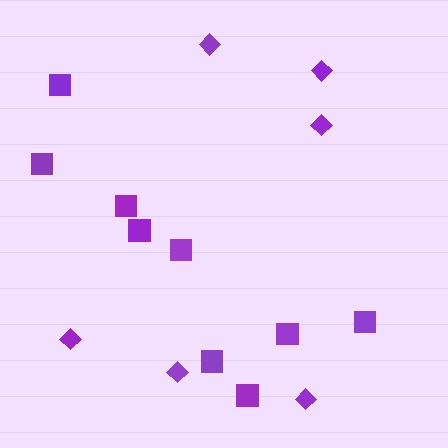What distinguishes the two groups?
There are 2 groups: one group of diamonds (6) and one group of squares (9).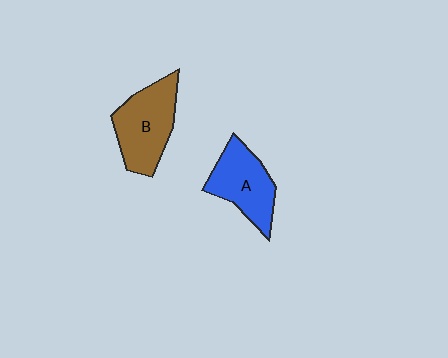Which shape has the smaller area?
Shape A (blue).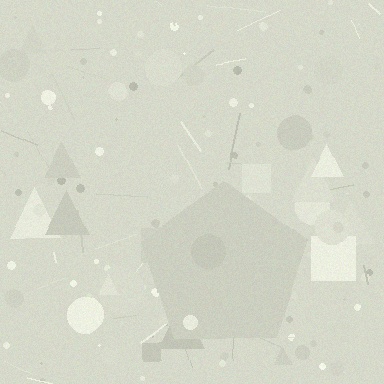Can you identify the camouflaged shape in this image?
The camouflaged shape is a pentagon.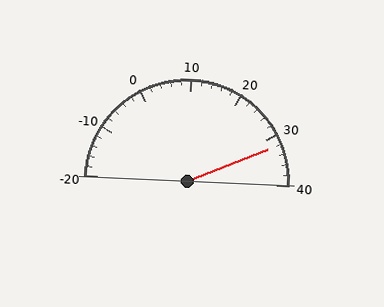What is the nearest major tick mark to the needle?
The nearest major tick mark is 30.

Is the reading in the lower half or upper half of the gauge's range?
The reading is in the upper half of the range (-20 to 40).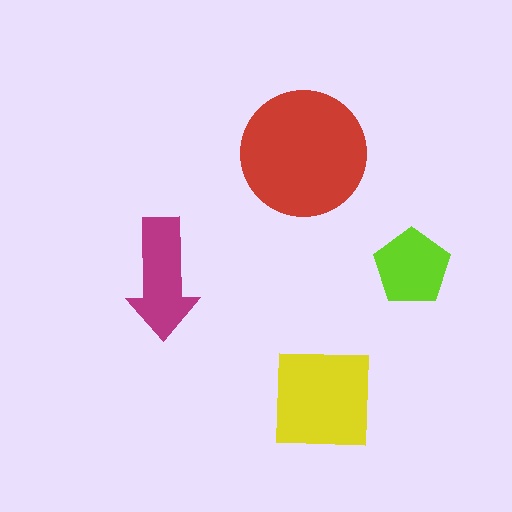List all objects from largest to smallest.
The red circle, the yellow square, the magenta arrow, the lime pentagon.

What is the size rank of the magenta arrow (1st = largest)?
3rd.